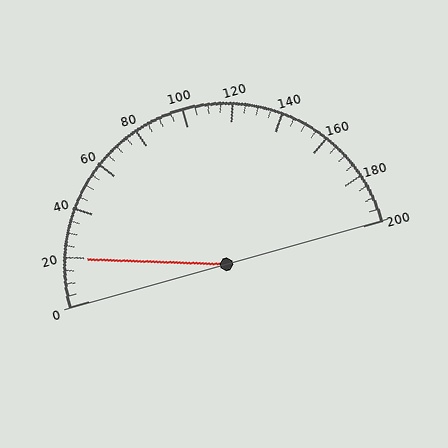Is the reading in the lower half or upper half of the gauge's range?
The reading is in the lower half of the range (0 to 200).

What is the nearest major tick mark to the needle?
The nearest major tick mark is 20.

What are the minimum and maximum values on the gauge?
The gauge ranges from 0 to 200.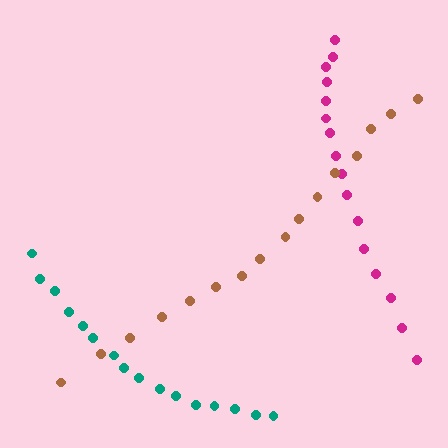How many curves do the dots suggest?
There are 3 distinct paths.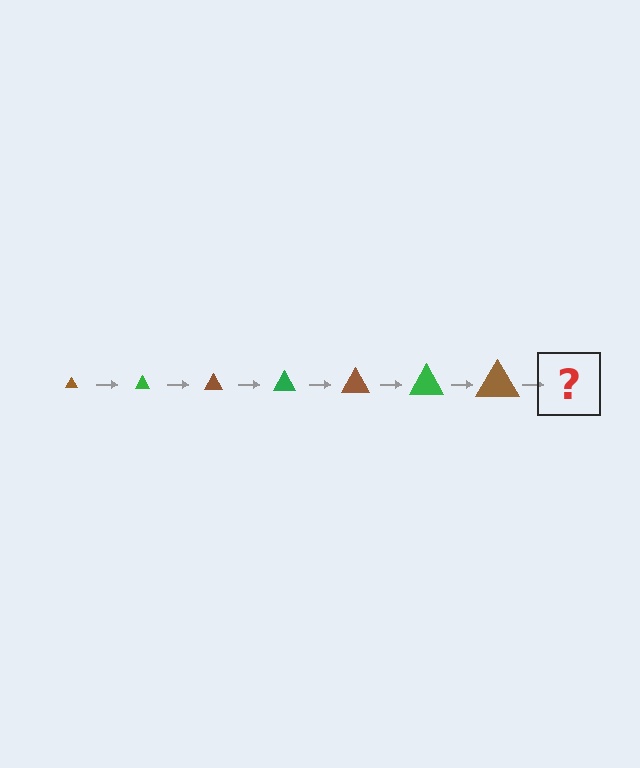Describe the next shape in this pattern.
It should be a green triangle, larger than the previous one.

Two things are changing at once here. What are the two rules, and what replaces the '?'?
The two rules are that the triangle grows larger each step and the color cycles through brown and green. The '?' should be a green triangle, larger than the previous one.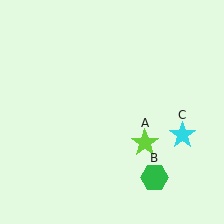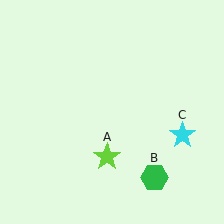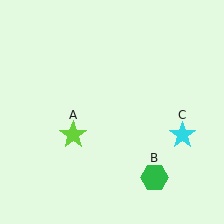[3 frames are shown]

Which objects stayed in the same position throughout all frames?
Green hexagon (object B) and cyan star (object C) remained stationary.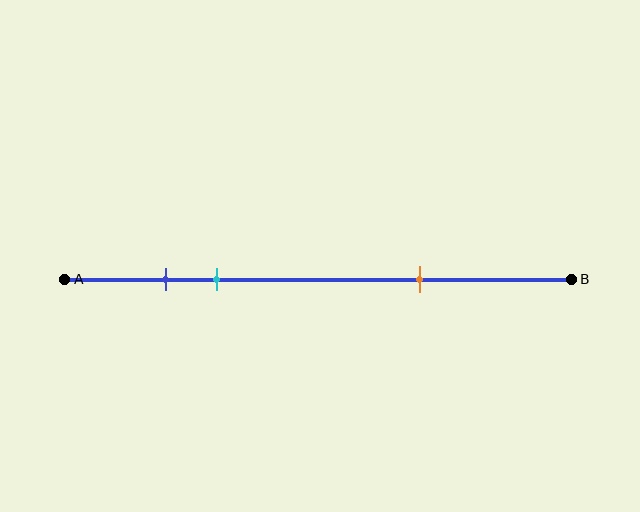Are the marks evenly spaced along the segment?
No, the marks are not evenly spaced.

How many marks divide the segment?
There are 3 marks dividing the segment.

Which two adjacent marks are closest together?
The blue and cyan marks are the closest adjacent pair.